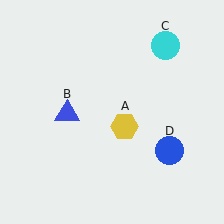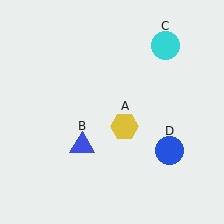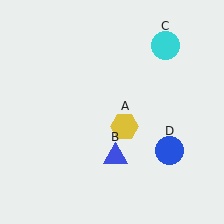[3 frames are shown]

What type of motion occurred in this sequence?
The blue triangle (object B) rotated counterclockwise around the center of the scene.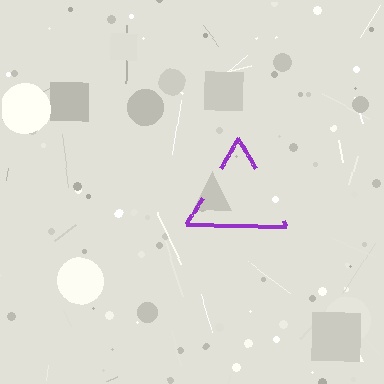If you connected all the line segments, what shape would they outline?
They would outline a triangle.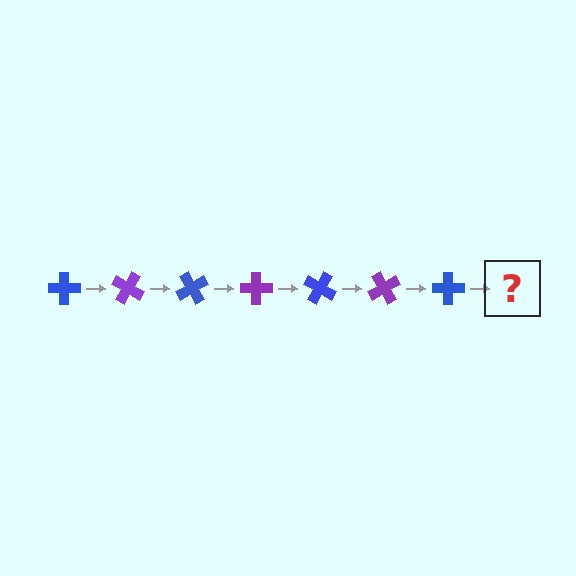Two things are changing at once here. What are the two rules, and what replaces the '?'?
The two rules are that it rotates 30 degrees each step and the color cycles through blue and purple. The '?' should be a purple cross, rotated 210 degrees from the start.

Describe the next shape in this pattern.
It should be a purple cross, rotated 210 degrees from the start.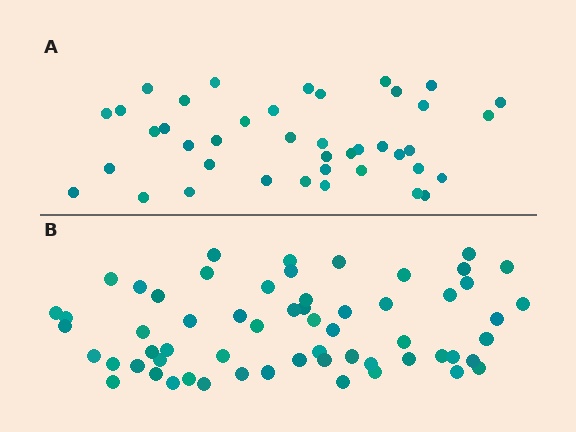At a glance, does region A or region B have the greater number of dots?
Region B (the bottom region) has more dots.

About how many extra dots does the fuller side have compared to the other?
Region B has approximately 20 more dots than region A.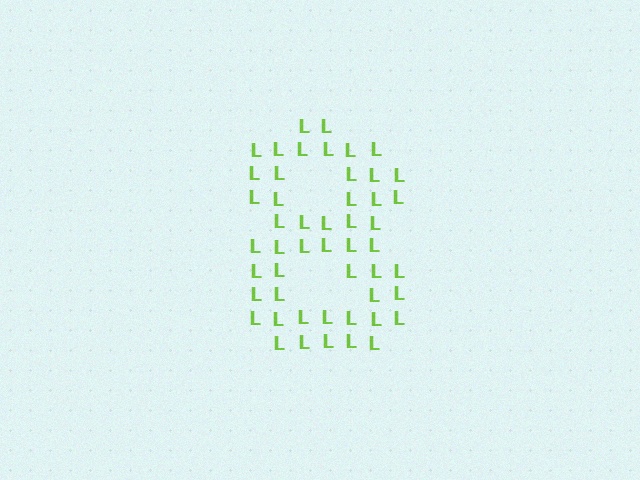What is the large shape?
The large shape is the digit 8.